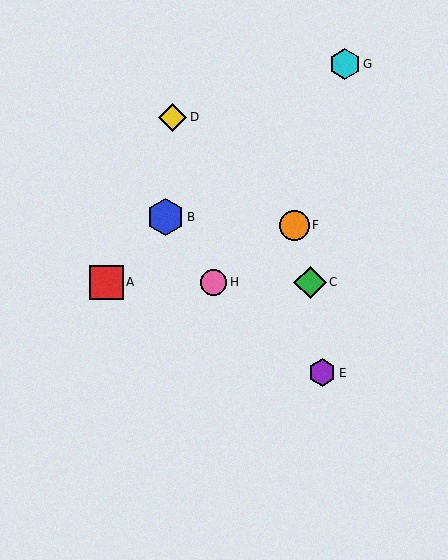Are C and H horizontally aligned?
Yes, both are at y≈282.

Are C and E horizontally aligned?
No, C is at y≈282 and E is at y≈373.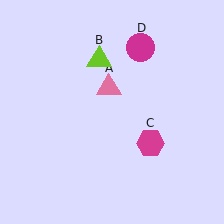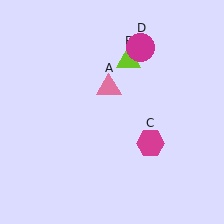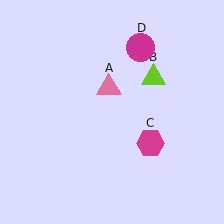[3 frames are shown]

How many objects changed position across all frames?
1 object changed position: lime triangle (object B).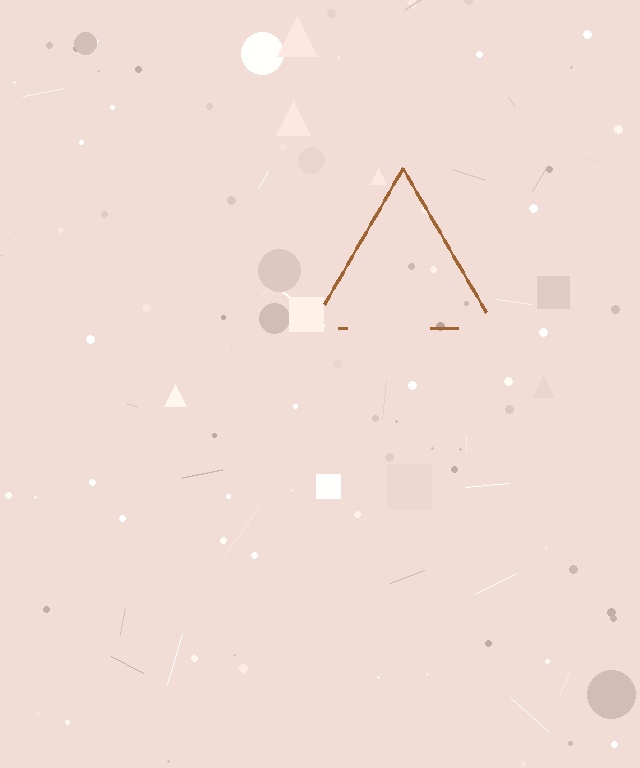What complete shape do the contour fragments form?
The contour fragments form a triangle.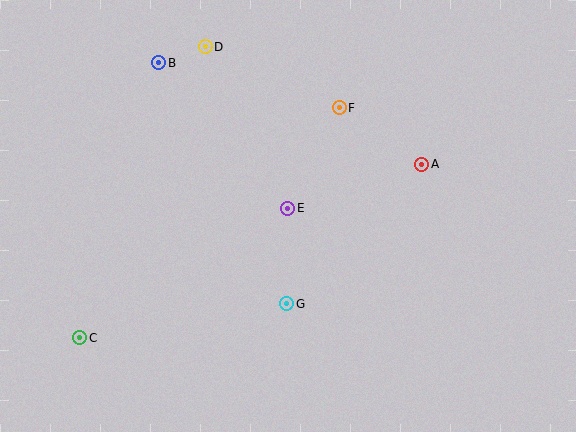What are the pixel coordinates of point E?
Point E is at (288, 208).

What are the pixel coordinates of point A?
Point A is at (422, 164).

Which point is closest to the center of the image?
Point E at (288, 208) is closest to the center.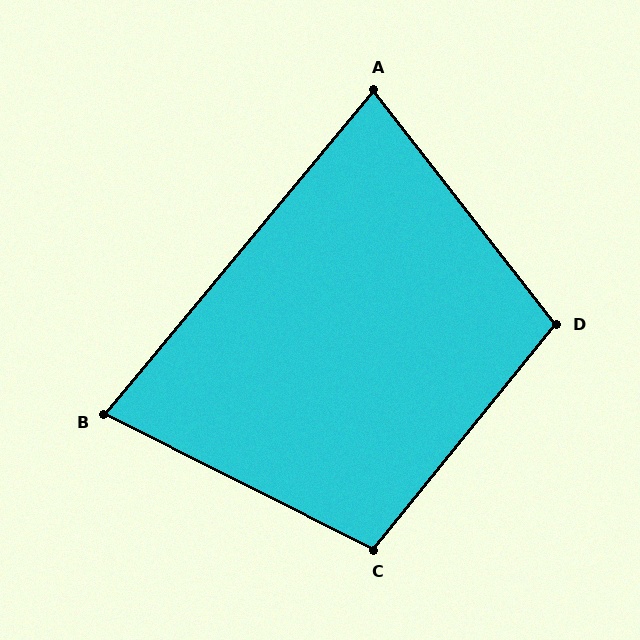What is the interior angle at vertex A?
Approximately 78 degrees (acute).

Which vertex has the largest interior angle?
D, at approximately 103 degrees.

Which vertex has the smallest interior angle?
B, at approximately 77 degrees.